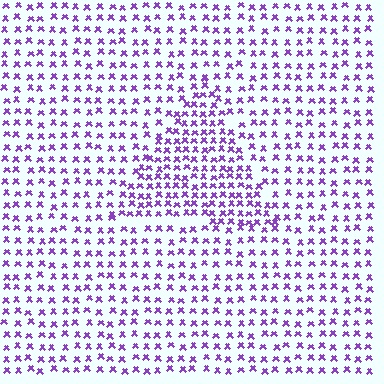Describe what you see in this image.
The image contains small purple elements arranged at two different densities. A triangle-shaped region is visible where the elements are more densely packed than the surrounding area.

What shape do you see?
I see a triangle.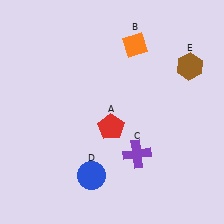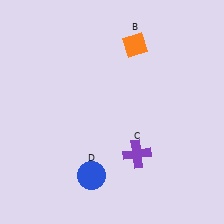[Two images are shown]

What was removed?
The brown hexagon (E), the red pentagon (A) were removed in Image 2.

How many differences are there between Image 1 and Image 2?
There are 2 differences between the two images.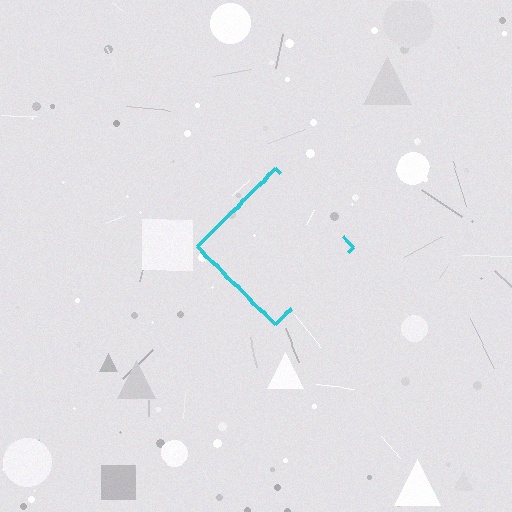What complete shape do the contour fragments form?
The contour fragments form a diamond.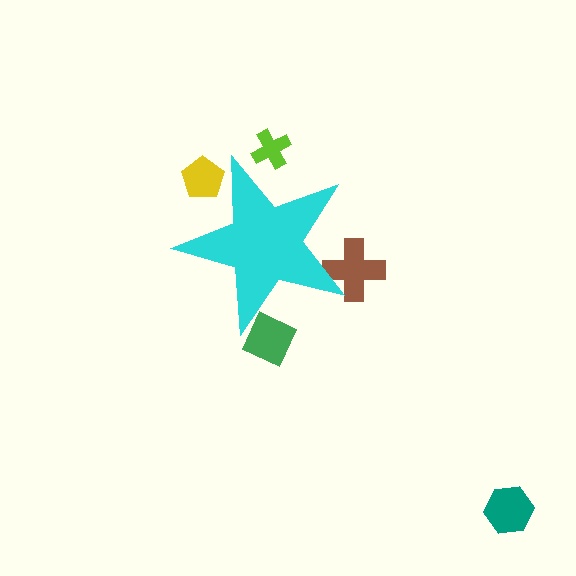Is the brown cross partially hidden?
Yes, the brown cross is partially hidden behind the cyan star.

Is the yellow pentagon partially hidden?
Yes, the yellow pentagon is partially hidden behind the cyan star.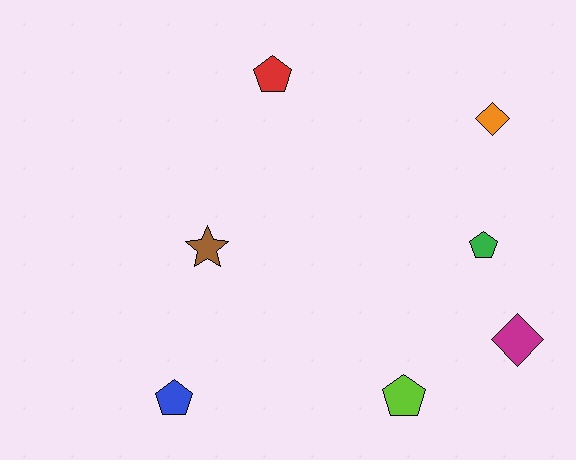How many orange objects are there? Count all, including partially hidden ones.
There is 1 orange object.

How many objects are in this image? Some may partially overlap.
There are 7 objects.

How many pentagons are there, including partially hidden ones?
There are 4 pentagons.